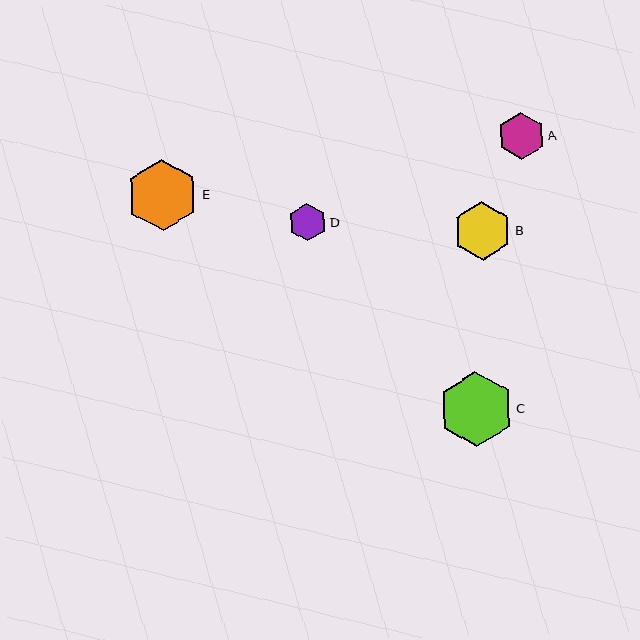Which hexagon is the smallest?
Hexagon D is the smallest with a size of approximately 38 pixels.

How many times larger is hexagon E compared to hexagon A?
Hexagon E is approximately 1.5 times the size of hexagon A.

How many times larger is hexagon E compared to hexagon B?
Hexagon E is approximately 1.2 times the size of hexagon B.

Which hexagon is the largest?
Hexagon C is the largest with a size of approximately 75 pixels.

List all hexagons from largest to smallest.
From largest to smallest: C, E, B, A, D.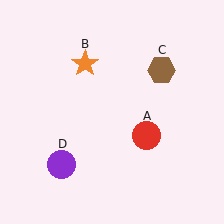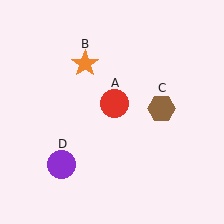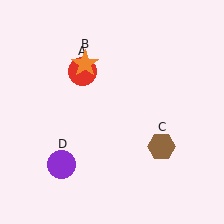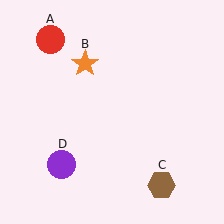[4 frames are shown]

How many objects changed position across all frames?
2 objects changed position: red circle (object A), brown hexagon (object C).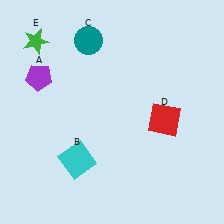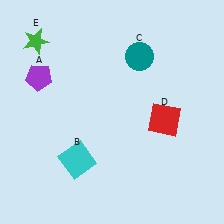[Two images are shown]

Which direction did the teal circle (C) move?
The teal circle (C) moved right.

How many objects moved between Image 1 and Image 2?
1 object moved between the two images.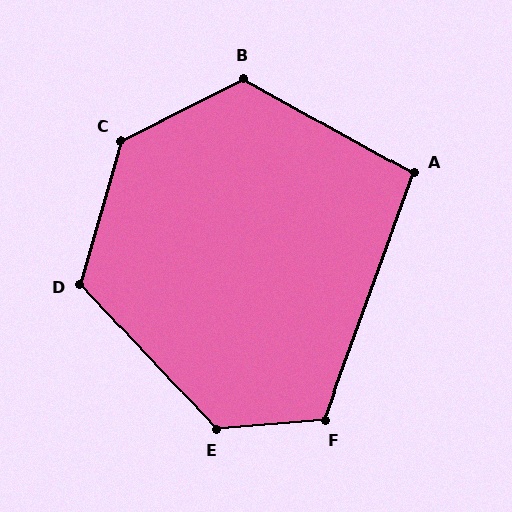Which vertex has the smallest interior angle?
A, at approximately 99 degrees.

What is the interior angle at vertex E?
Approximately 128 degrees (obtuse).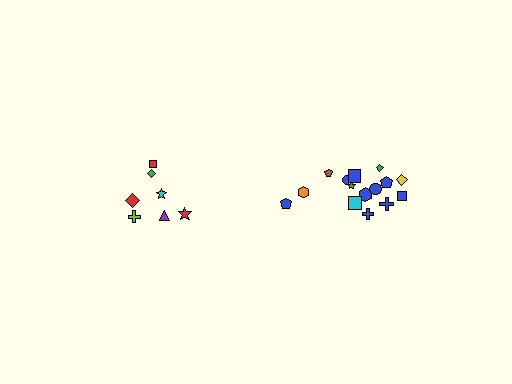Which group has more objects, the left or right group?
The right group.